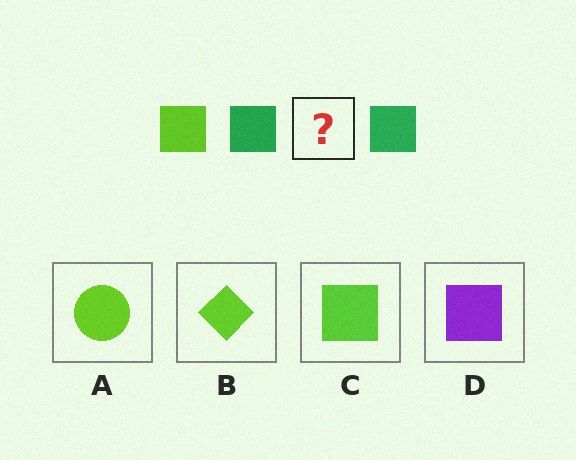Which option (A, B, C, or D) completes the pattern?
C.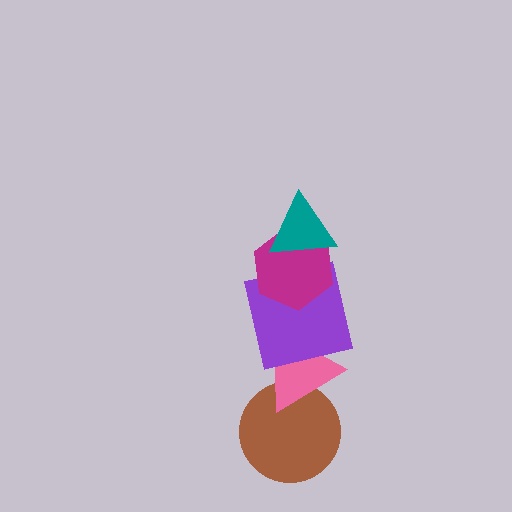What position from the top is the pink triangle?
The pink triangle is 4th from the top.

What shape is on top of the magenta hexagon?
The teal triangle is on top of the magenta hexagon.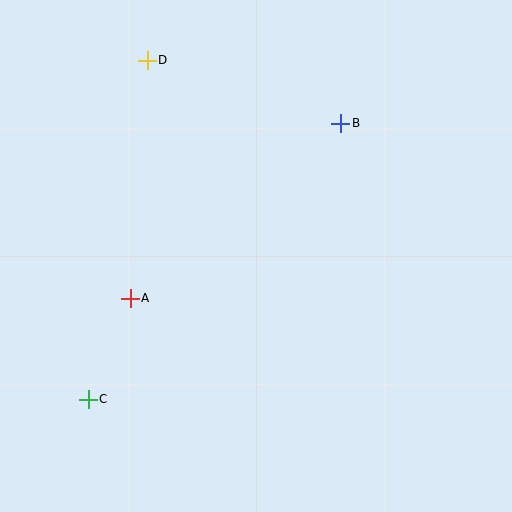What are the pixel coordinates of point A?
Point A is at (130, 298).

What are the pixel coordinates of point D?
Point D is at (147, 60).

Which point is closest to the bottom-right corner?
Point B is closest to the bottom-right corner.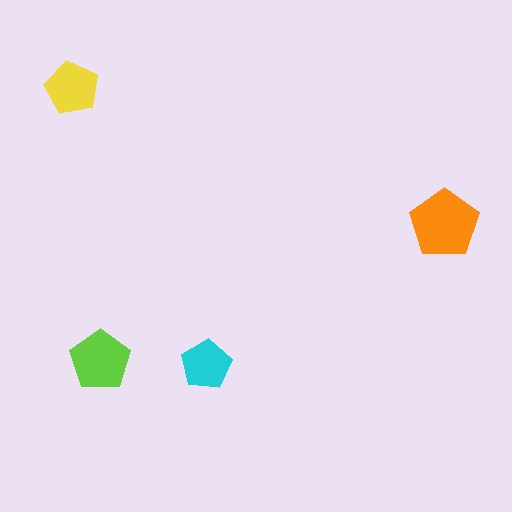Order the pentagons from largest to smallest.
the orange one, the lime one, the yellow one, the cyan one.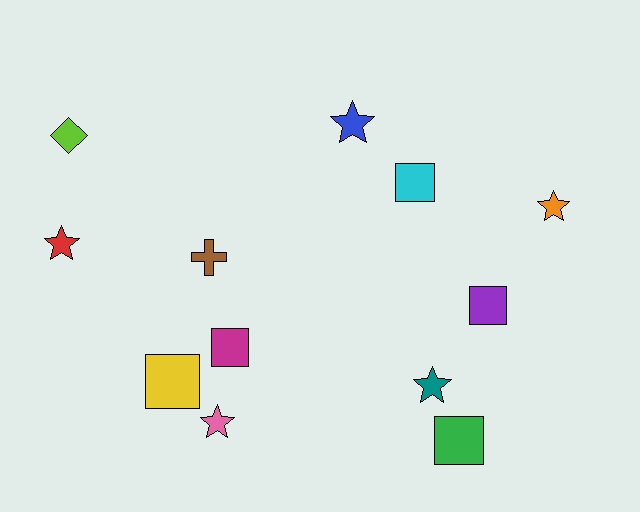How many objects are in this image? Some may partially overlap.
There are 12 objects.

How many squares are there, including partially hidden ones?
There are 5 squares.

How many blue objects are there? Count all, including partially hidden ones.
There is 1 blue object.